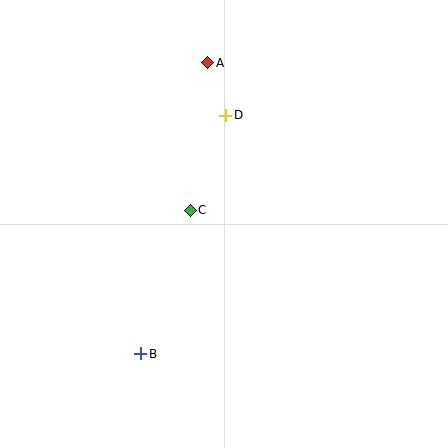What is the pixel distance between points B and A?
The distance between B and A is 299 pixels.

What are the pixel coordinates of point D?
Point D is at (226, 115).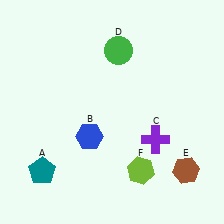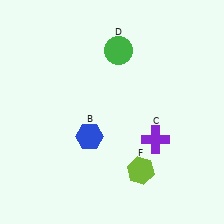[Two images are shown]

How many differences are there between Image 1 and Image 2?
There are 2 differences between the two images.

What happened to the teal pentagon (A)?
The teal pentagon (A) was removed in Image 2. It was in the bottom-left area of Image 1.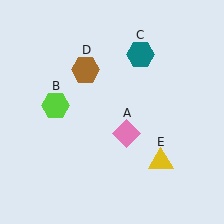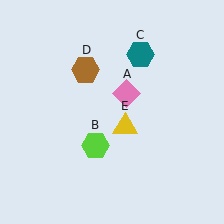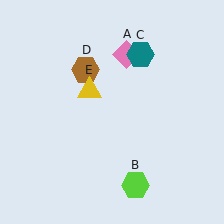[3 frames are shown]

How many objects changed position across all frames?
3 objects changed position: pink diamond (object A), lime hexagon (object B), yellow triangle (object E).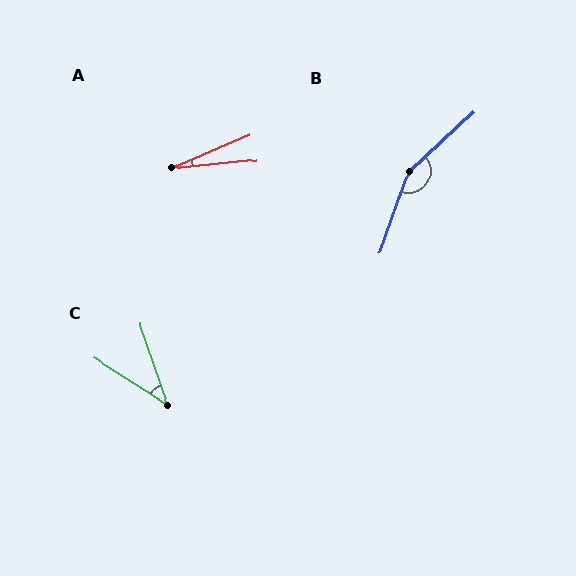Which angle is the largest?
B, at approximately 152 degrees.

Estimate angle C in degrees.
Approximately 39 degrees.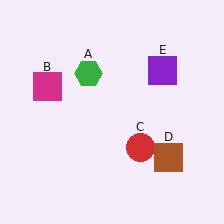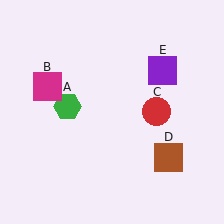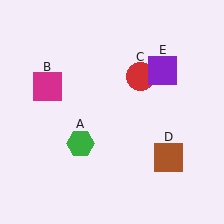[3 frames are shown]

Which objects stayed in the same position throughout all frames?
Magenta square (object B) and brown square (object D) and purple square (object E) remained stationary.